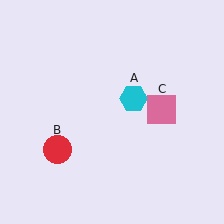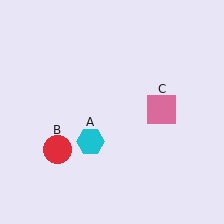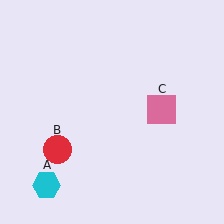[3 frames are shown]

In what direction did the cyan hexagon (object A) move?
The cyan hexagon (object A) moved down and to the left.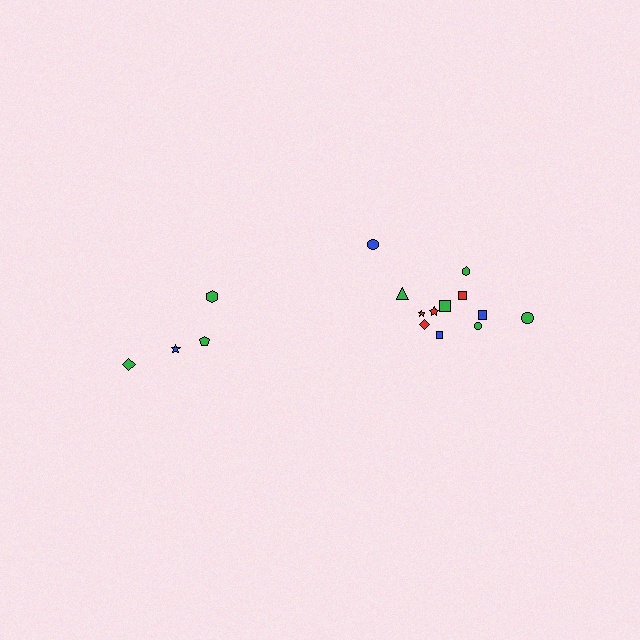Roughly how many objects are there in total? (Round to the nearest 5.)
Roughly 15 objects in total.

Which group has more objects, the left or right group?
The right group.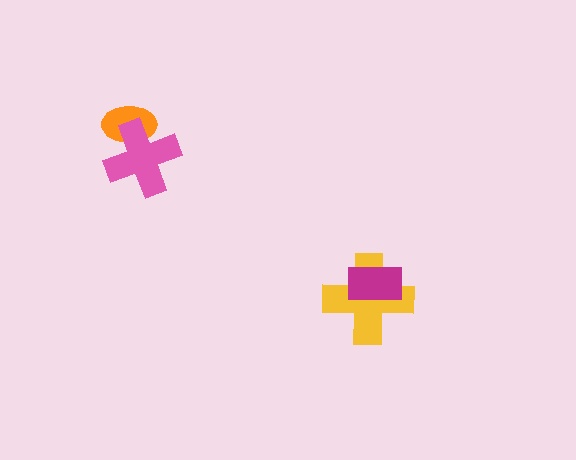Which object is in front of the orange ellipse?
The pink cross is in front of the orange ellipse.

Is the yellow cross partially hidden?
Yes, it is partially covered by another shape.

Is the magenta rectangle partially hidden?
No, no other shape covers it.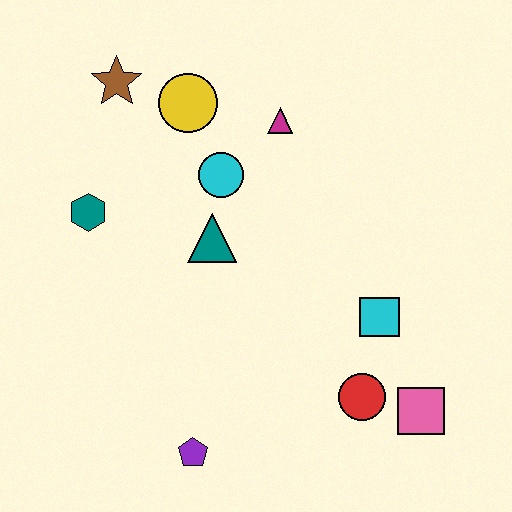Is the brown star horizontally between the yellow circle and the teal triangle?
No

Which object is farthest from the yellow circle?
The pink square is farthest from the yellow circle.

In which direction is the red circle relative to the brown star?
The red circle is below the brown star.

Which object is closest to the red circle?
The pink square is closest to the red circle.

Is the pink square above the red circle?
No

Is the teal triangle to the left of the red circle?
Yes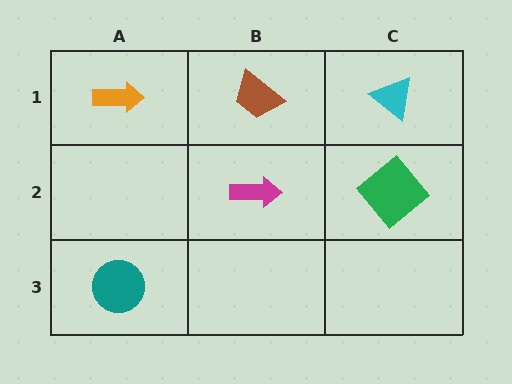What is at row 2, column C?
A green diamond.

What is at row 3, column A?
A teal circle.